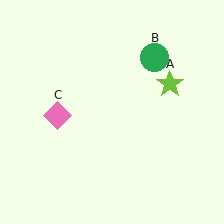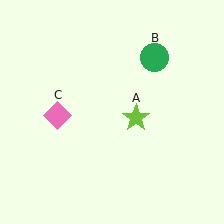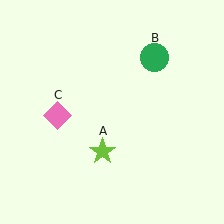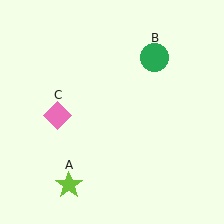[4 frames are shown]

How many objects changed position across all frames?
1 object changed position: lime star (object A).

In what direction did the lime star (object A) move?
The lime star (object A) moved down and to the left.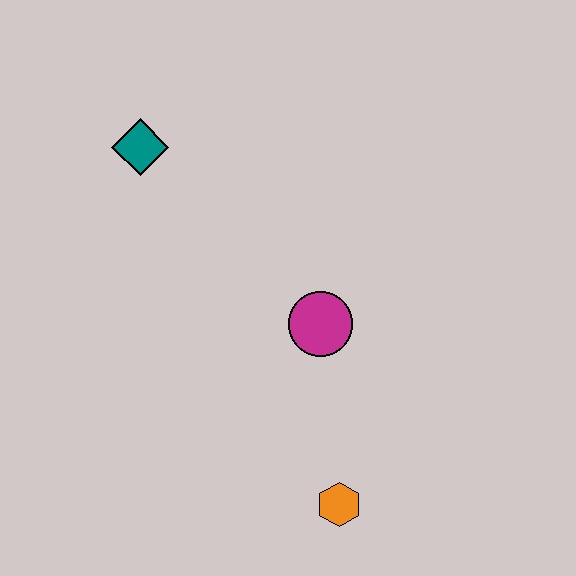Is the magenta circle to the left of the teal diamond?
No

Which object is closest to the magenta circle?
The orange hexagon is closest to the magenta circle.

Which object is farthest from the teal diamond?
The orange hexagon is farthest from the teal diamond.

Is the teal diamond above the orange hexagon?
Yes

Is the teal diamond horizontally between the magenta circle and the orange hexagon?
No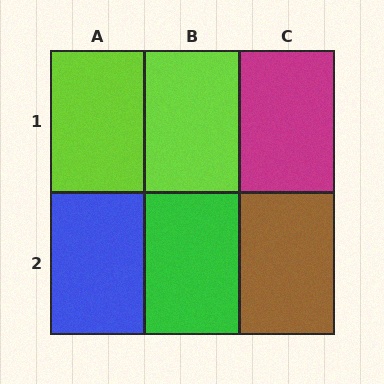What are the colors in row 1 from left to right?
Lime, lime, magenta.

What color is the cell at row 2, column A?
Blue.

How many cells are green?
1 cell is green.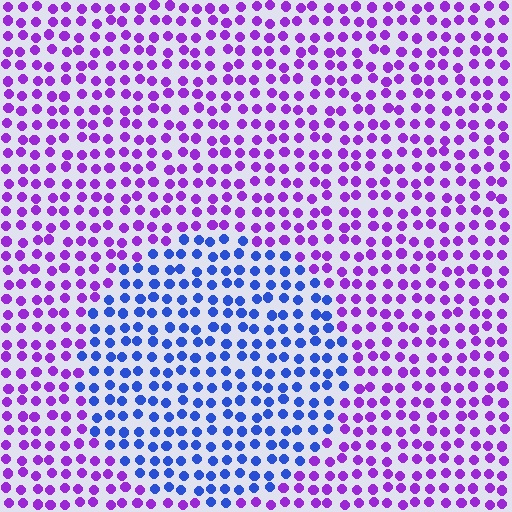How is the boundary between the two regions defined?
The boundary is defined purely by a slight shift in hue (about 54 degrees). Spacing, size, and orientation are identical on both sides.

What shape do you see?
I see a circle.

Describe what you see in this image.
The image is filled with small purple elements in a uniform arrangement. A circle-shaped region is visible where the elements are tinted to a slightly different hue, forming a subtle color boundary.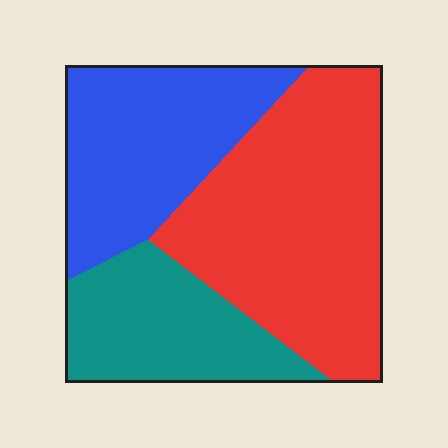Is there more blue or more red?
Red.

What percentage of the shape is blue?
Blue takes up about one third (1/3) of the shape.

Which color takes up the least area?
Teal, at roughly 25%.